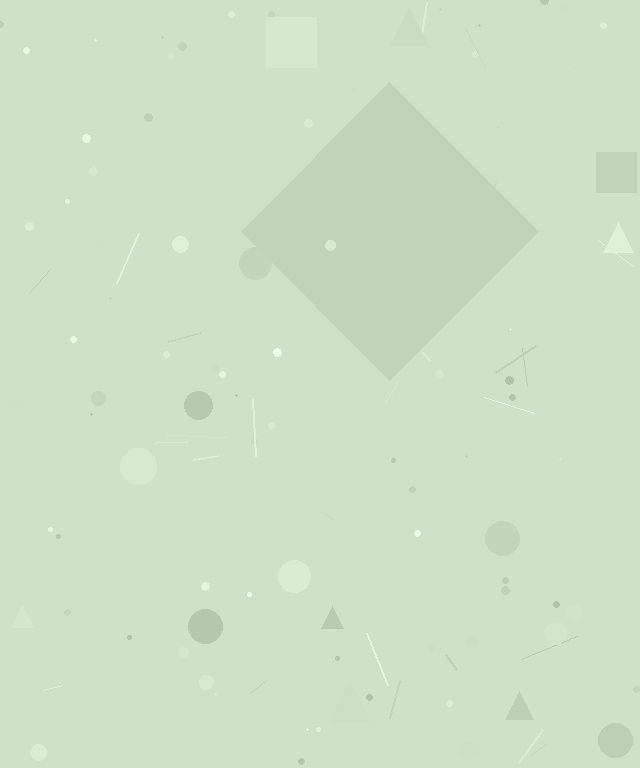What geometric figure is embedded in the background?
A diamond is embedded in the background.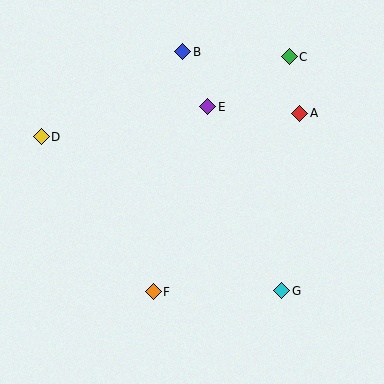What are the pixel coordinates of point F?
Point F is at (153, 292).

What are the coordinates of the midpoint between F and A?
The midpoint between F and A is at (226, 203).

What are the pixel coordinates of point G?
Point G is at (282, 291).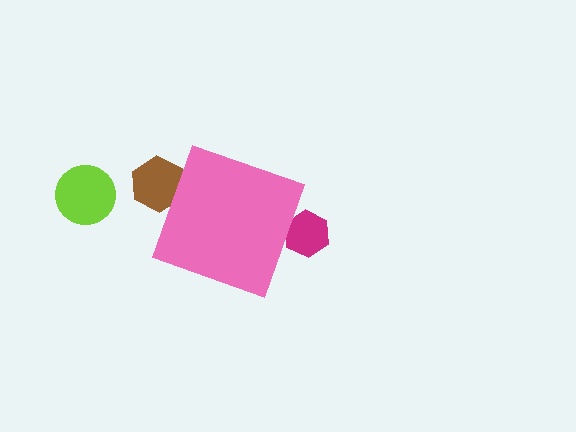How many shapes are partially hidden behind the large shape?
2 shapes are partially hidden.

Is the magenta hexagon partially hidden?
Yes, the magenta hexagon is partially hidden behind the pink diamond.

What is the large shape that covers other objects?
A pink diamond.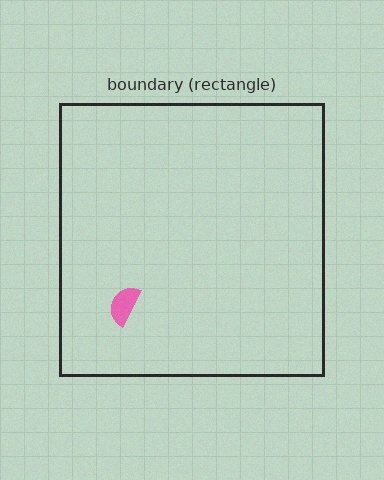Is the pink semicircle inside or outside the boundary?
Inside.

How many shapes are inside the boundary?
1 inside, 0 outside.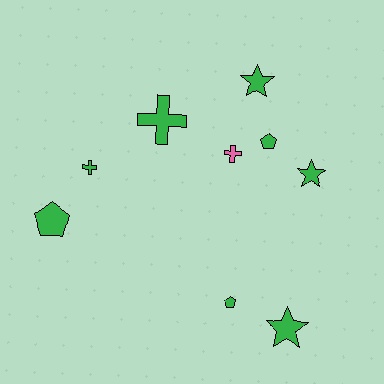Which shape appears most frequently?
Star, with 3 objects.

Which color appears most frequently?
Green, with 8 objects.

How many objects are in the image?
There are 9 objects.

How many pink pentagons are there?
There are no pink pentagons.